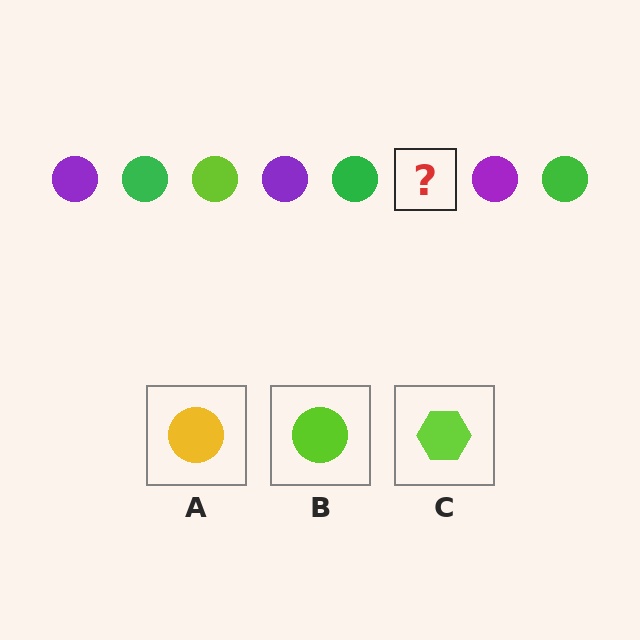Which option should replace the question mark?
Option B.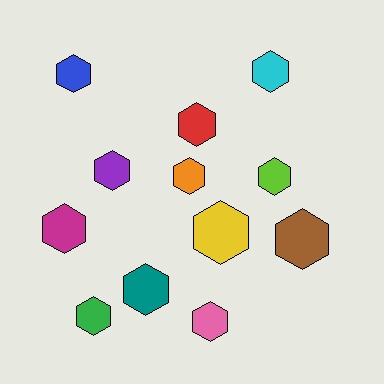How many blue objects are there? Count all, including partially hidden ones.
There is 1 blue object.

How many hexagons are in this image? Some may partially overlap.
There are 12 hexagons.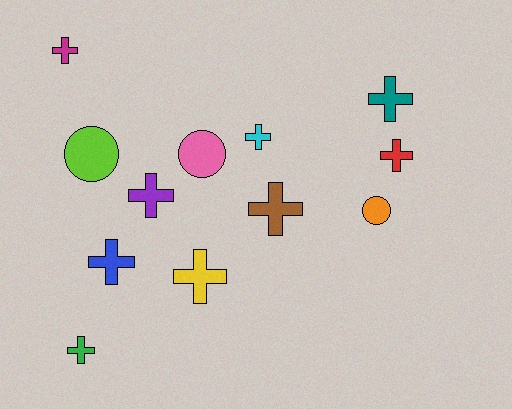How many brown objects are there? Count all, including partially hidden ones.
There is 1 brown object.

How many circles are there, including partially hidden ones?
There are 3 circles.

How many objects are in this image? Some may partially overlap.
There are 12 objects.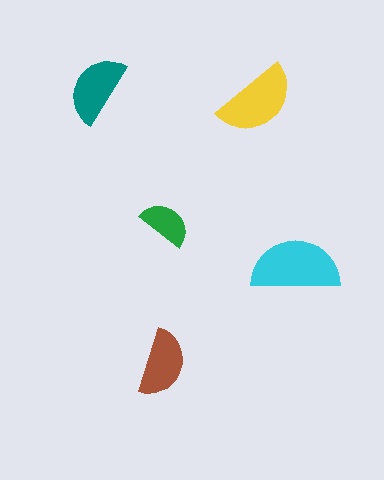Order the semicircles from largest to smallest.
the cyan one, the yellow one, the teal one, the brown one, the green one.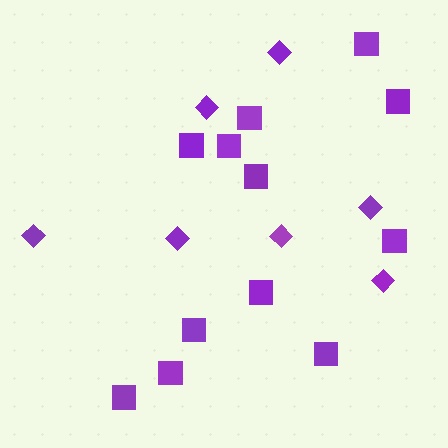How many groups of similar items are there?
There are 2 groups: one group of diamonds (7) and one group of squares (12).